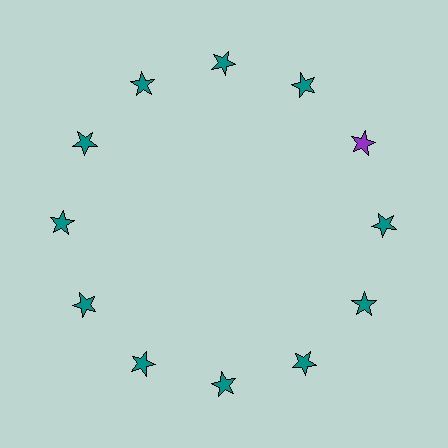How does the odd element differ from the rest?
It has a different color: purple instead of teal.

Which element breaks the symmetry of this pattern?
The purple star at roughly the 2 o'clock position breaks the symmetry. All other shapes are teal stars.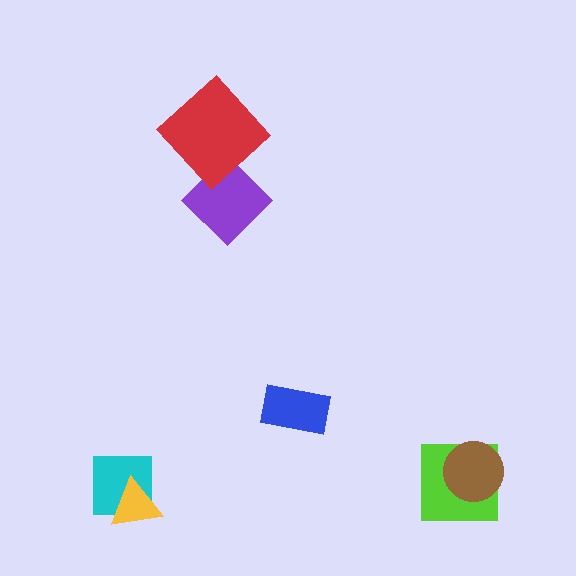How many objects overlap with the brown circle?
1 object overlaps with the brown circle.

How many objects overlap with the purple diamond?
1 object overlaps with the purple diamond.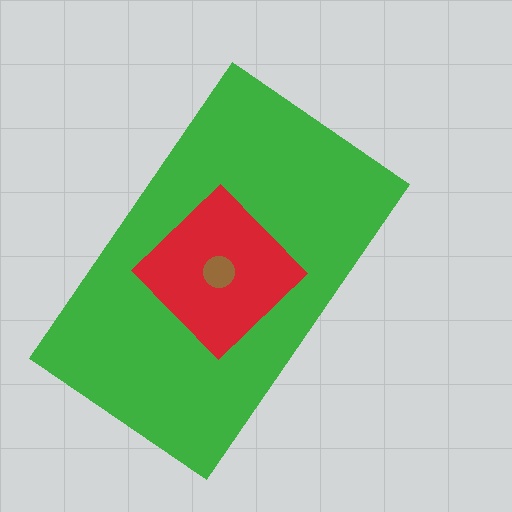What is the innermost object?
The brown circle.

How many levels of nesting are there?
3.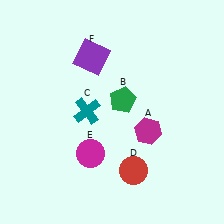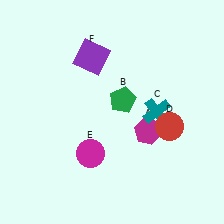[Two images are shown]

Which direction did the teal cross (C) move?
The teal cross (C) moved right.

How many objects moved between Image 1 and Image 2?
2 objects moved between the two images.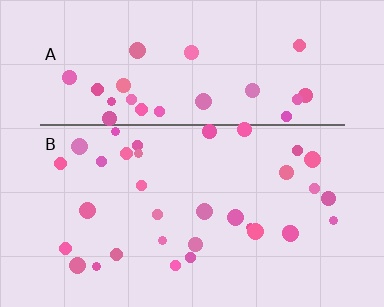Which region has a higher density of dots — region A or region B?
B (the bottom).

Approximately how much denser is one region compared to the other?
Approximately 1.2× — region B over region A.